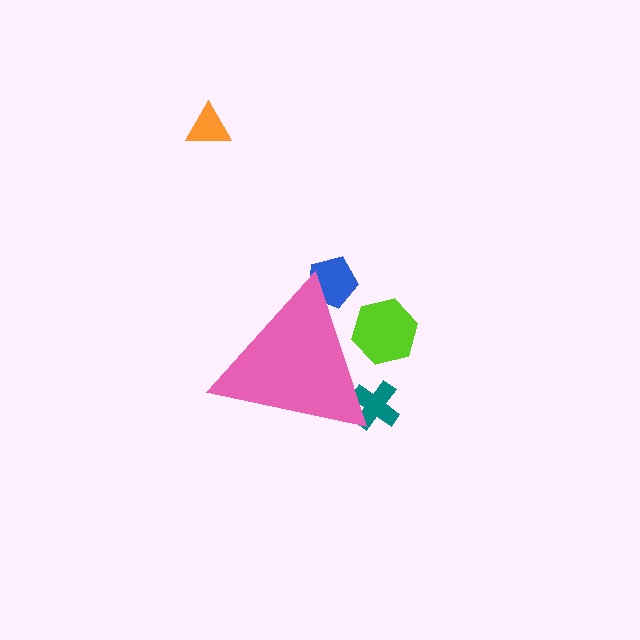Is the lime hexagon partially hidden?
Yes, the lime hexagon is partially hidden behind the pink triangle.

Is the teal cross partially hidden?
Yes, the teal cross is partially hidden behind the pink triangle.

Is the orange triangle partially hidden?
No, the orange triangle is fully visible.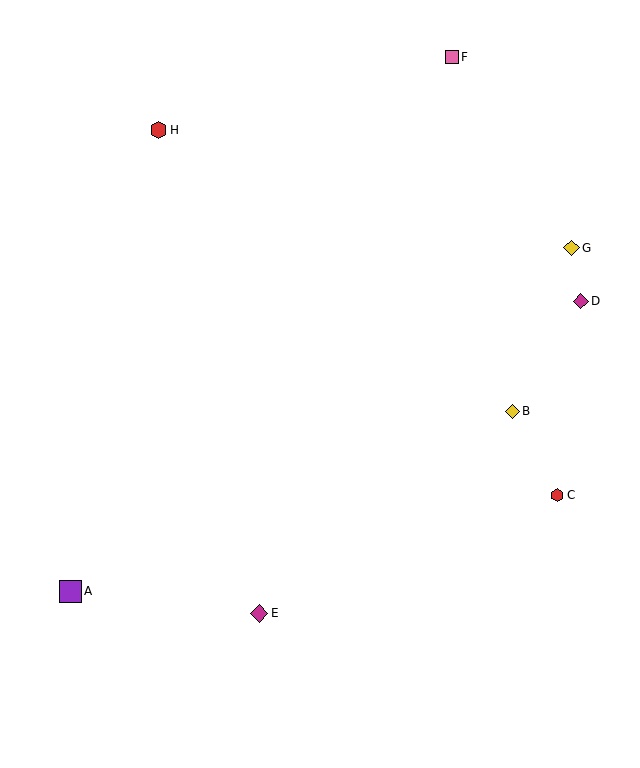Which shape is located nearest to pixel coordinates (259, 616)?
The magenta diamond (labeled E) at (259, 614) is nearest to that location.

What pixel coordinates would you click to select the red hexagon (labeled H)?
Click at (158, 130) to select the red hexagon H.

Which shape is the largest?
The purple square (labeled A) is the largest.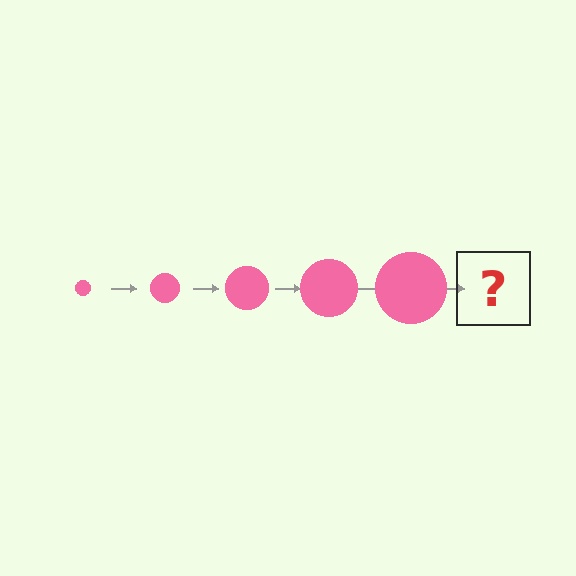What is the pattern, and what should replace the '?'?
The pattern is that the circle gets progressively larger each step. The '?' should be a pink circle, larger than the previous one.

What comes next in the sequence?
The next element should be a pink circle, larger than the previous one.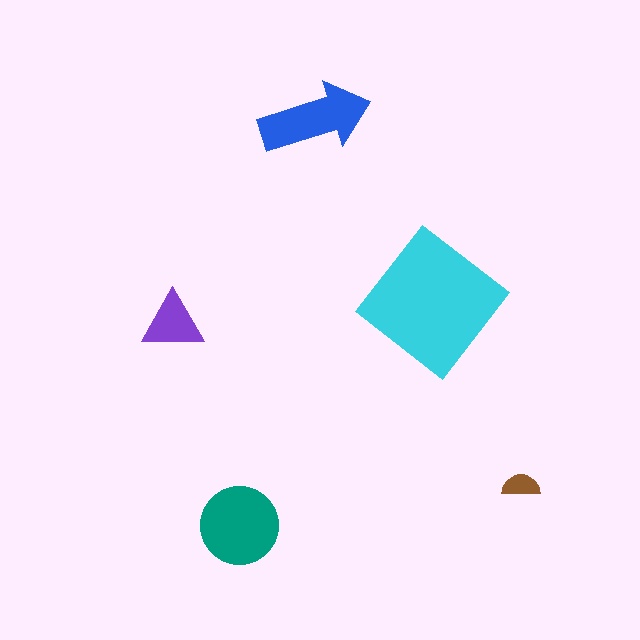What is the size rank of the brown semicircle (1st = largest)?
5th.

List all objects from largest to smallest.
The cyan diamond, the teal circle, the blue arrow, the purple triangle, the brown semicircle.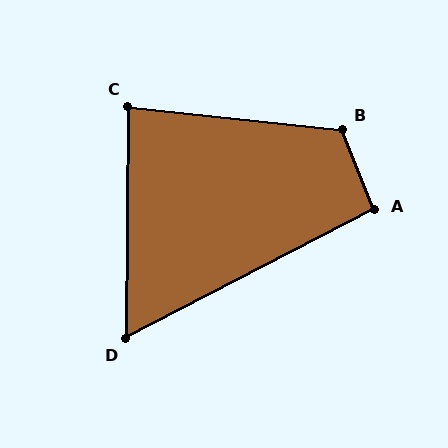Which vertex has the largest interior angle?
B, at approximately 118 degrees.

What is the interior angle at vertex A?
Approximately 95 degrees (obtuse).